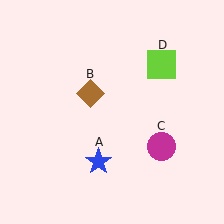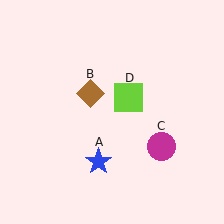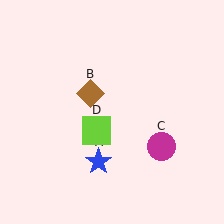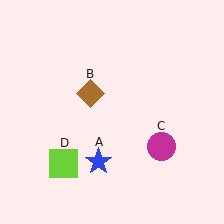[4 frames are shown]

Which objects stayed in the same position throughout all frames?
Blue star (object A) and brown diamond (object B) and magenta circle (object C) remained stationary.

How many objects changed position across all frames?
1 object changed position: lime square (object D).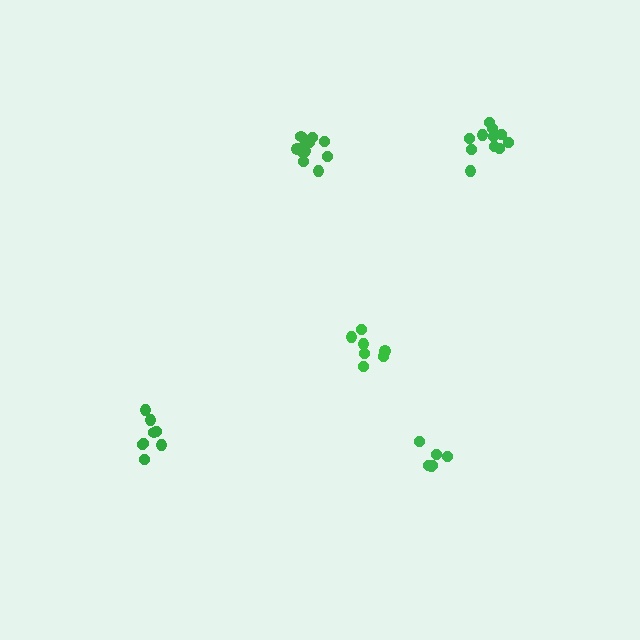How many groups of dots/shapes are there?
There are 5 groups.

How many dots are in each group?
Group 1: 11 dots, Group 2: 8 dots, Group 3: 11 dots, Group 4: 6 dots, Group 5: 7 dots (43 total).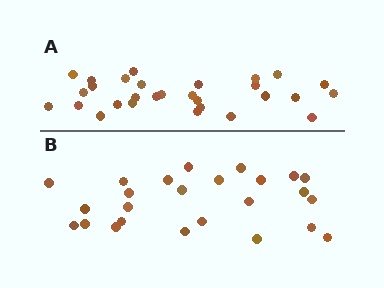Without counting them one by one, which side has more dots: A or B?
Region A (the top region) has more dots.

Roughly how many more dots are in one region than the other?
Region A has about 4 more dots than region B.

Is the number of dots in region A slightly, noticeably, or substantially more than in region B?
Region A has only slightly more — the two regions are fairly close. The ratio is roughly 1.2 to 1.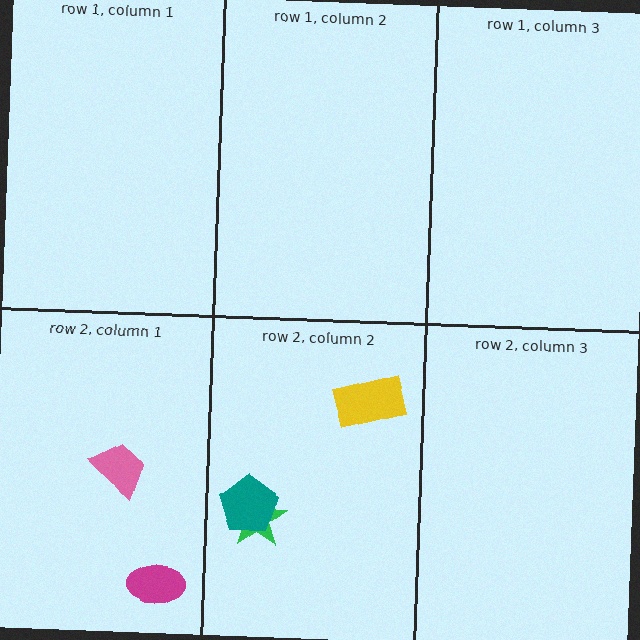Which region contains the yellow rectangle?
The row 2, column 2 region.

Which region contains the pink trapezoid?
The row 2, column 1 region.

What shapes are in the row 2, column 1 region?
The pink trapezoid, the magenta ellipse.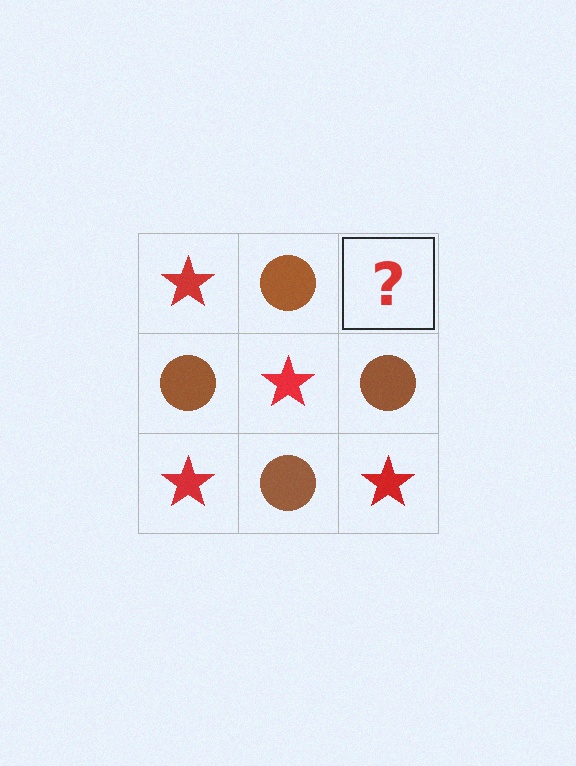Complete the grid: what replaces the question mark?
The question mark should be replaced with a red star.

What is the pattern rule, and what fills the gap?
The rule is that it alternates red star and brown circle in a checkerboard pattern. The gap should be filled with a red star.